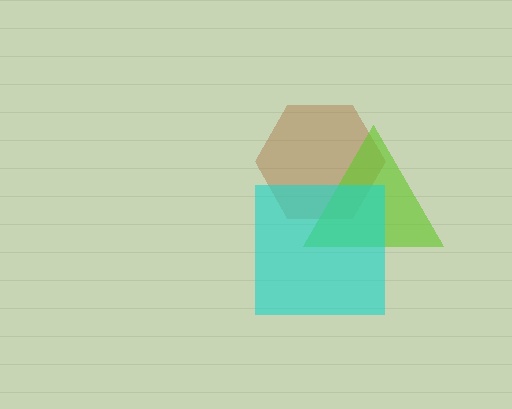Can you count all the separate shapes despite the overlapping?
Yes, there are 3 separate shapes.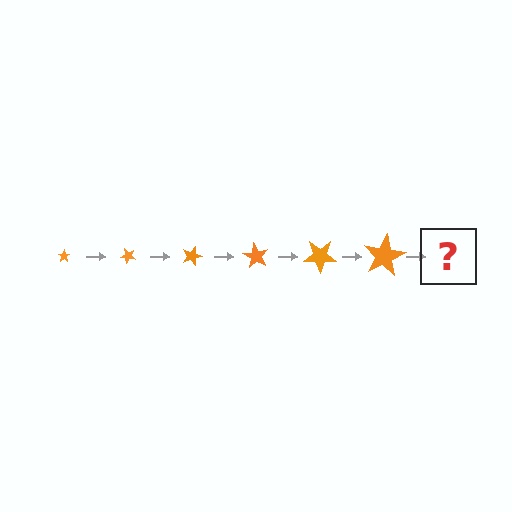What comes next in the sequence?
The next element should be a star, larger than the previous one and rotated 270 degrees from the start.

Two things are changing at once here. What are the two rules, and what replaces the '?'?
The two rules are that the star grows larger each step and it rotates 45 degrees each step. The '?' should be a star, larger than the previous one and rotated 270 degrees from the start.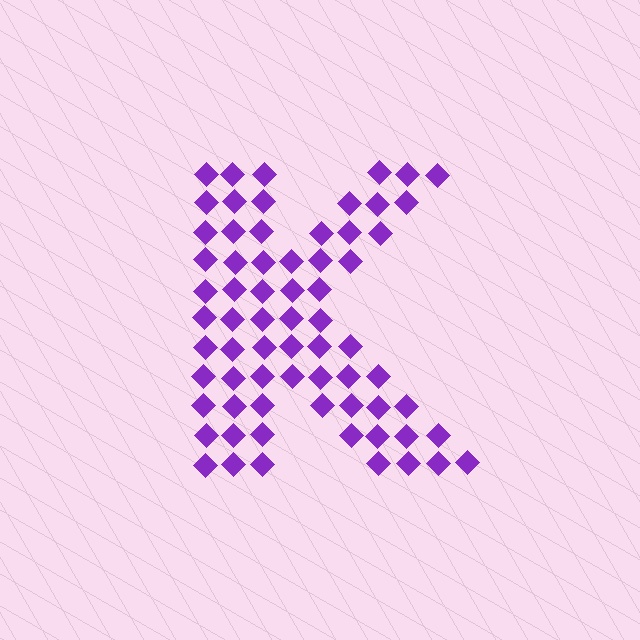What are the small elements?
The small elements are diamonds.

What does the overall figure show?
The overall figure shows the letter K.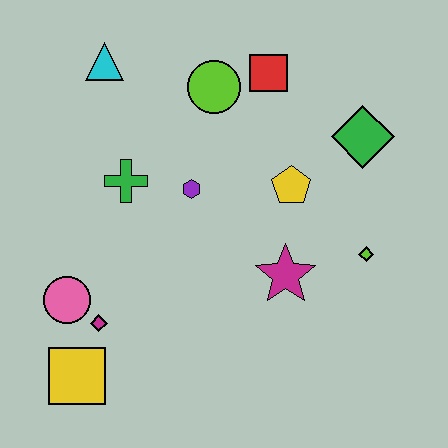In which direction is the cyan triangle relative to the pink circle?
The cyan triangle is above the pink circle.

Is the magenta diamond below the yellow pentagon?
Yes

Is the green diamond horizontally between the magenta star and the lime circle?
No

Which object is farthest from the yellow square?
The green diamond is farthest from the yellow square.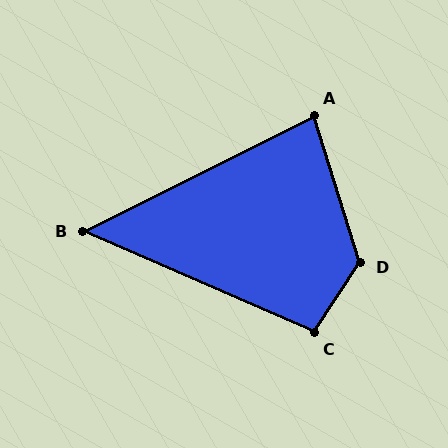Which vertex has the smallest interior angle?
B, at approximately 50 degrees.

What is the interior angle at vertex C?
Approximately 99 degrees (obtuse).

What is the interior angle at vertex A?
Approximately 81 degrees (acute).